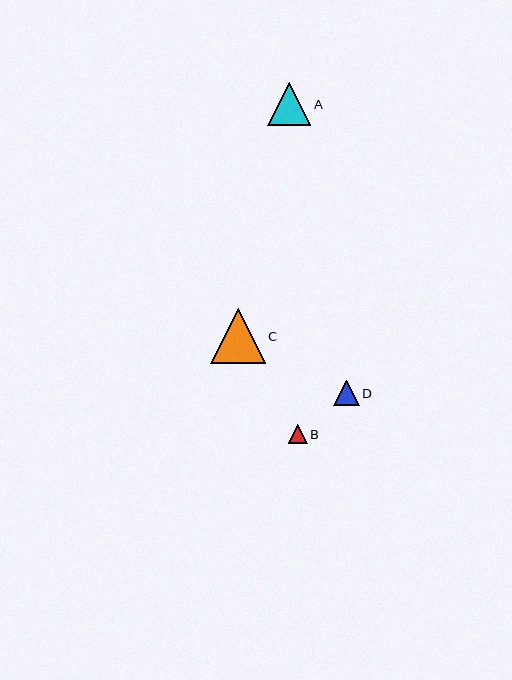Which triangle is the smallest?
Triangle B is the smallest with a size of approximately 19 pixels.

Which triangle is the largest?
Triangle C is the largest with a size of approximately 55 pixels.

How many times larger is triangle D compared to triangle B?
Triangle D is approximately 1.4 times the size of triangle B.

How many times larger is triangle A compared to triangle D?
Triangle A is approximately 1.7 times the size of triangle D.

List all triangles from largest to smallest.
From largest to smallest: C, A, D, B.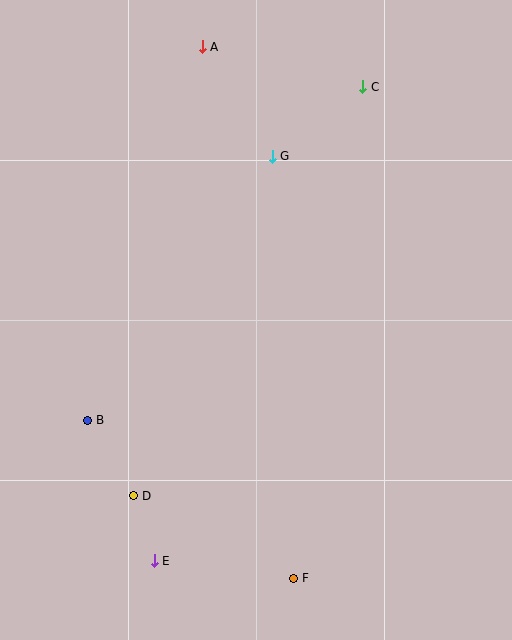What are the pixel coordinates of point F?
Point F is at (294, 578).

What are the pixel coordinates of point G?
Point G is at (272, 156).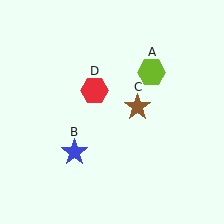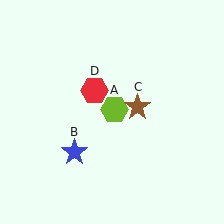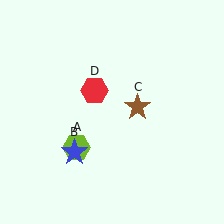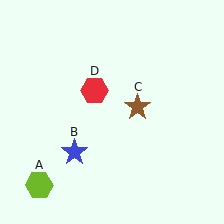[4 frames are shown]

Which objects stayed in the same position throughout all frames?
Blue star (object B) and brown star (object C) and red hexagon (object D) remained stationary.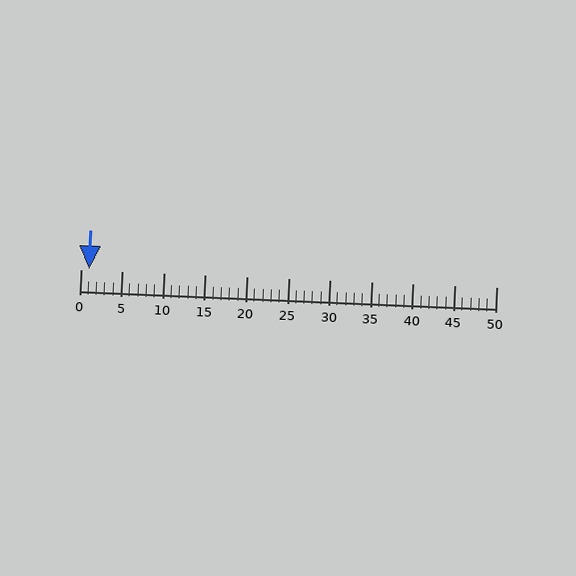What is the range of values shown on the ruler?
The ruler shows values from 0 to 50.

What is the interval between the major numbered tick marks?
The major tick marks are spaced 5 units apart.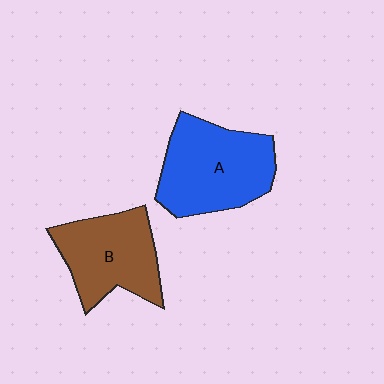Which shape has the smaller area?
Shape B (brown).